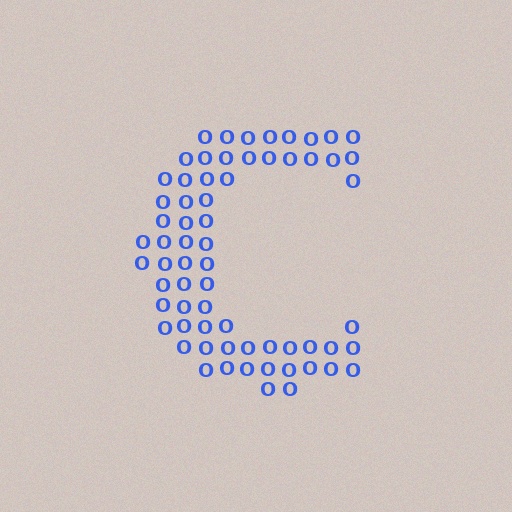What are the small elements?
The small elements are letter O's.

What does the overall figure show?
The overall figure shows the letter C.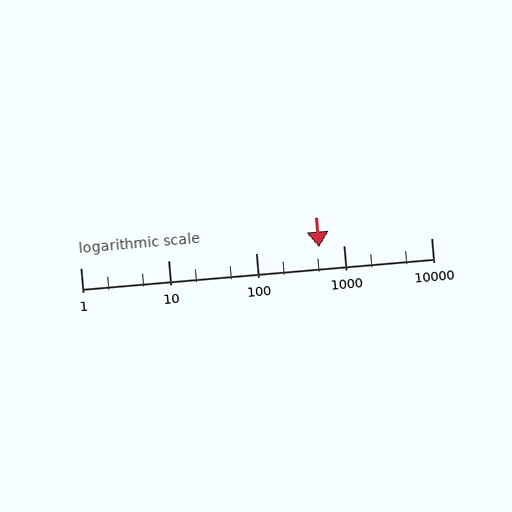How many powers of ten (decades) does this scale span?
The scale spans 4 decades, from 1 to 10000.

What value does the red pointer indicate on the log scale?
The pointer indicates approximately 520.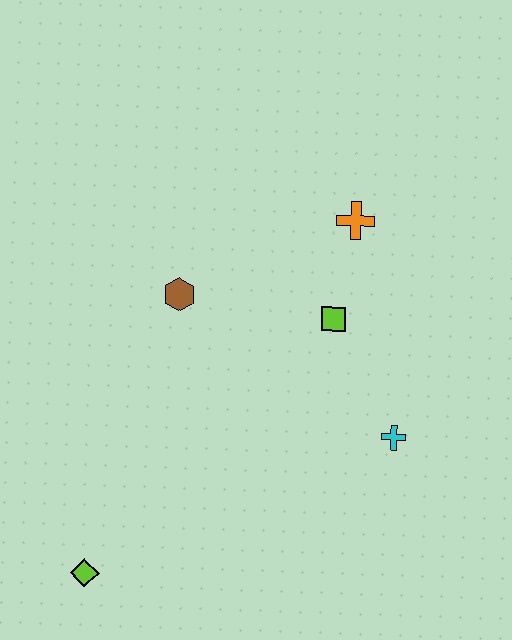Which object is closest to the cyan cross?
The lime square is closest to the cyan cross.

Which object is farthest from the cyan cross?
The lime diamond is farthest from the cyan cross.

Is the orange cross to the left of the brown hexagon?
No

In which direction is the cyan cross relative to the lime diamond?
The cyan cross is to the right of the lime diamond.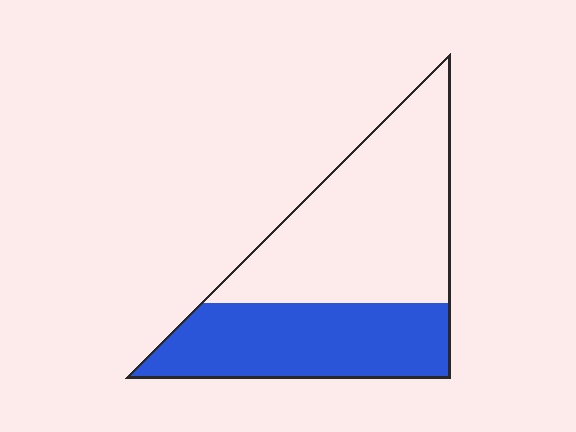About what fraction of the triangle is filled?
About two fifths (2/5).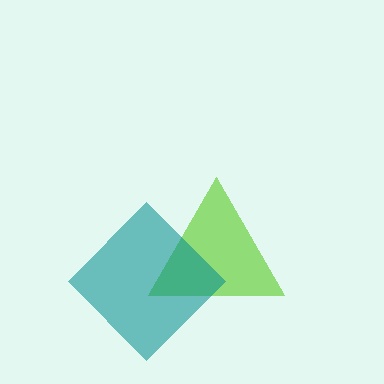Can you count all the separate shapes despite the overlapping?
Yes, there are 2 separate shapes.